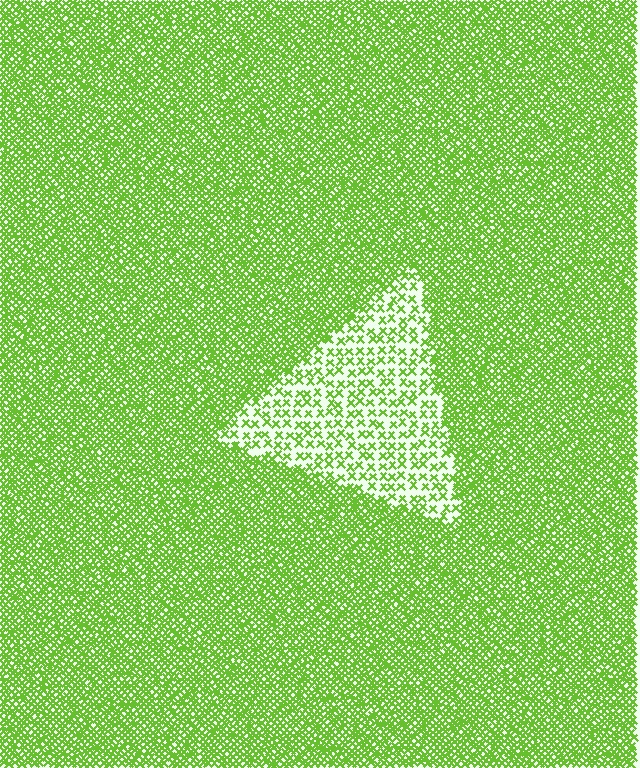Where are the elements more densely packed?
The elements are more densely packed outside the triangle boundary.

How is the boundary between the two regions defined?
The boundary is defined by a change in element density (approximately 2.8x ratio). All elements are the same color, size, and shape.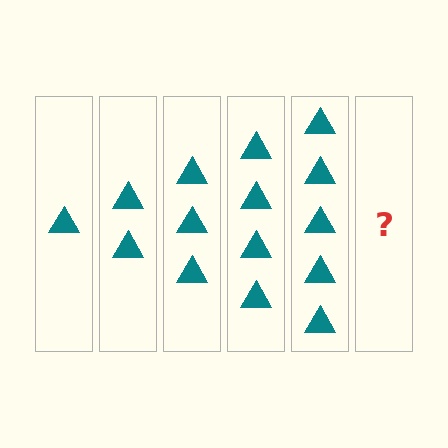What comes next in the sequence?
The next element should be 6 triangles.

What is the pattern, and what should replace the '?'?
The pattern is that each step adds one more triangle. The '?' should be 6 triangles.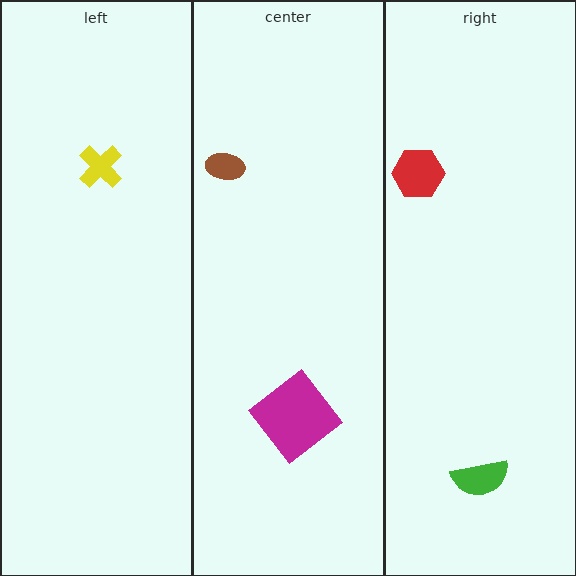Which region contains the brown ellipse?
The center region.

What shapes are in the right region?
The green semicircle, the red hexagon.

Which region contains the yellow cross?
The left region.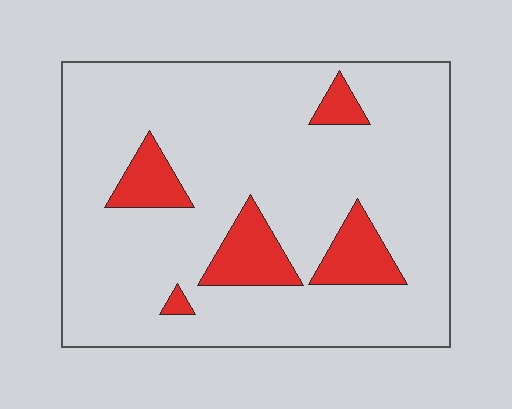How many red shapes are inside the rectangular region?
5.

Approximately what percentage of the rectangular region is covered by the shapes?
Approximately 15%.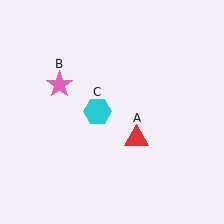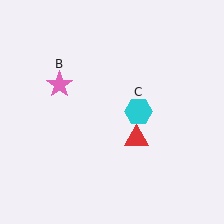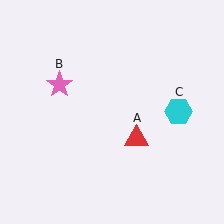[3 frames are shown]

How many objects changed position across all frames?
1 object changed position: cyan hexagon (object C).